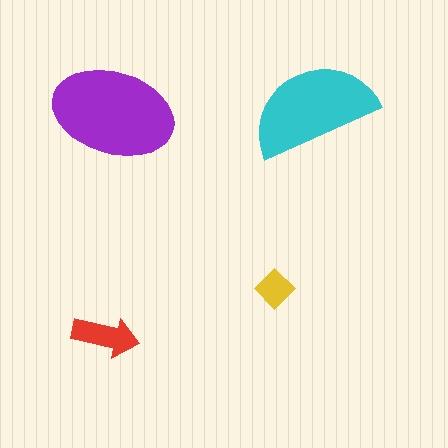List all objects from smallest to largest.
The yellow diamond, the red arrow, the cyan semicircle, the purple ellipse.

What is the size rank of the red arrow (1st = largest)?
3rd.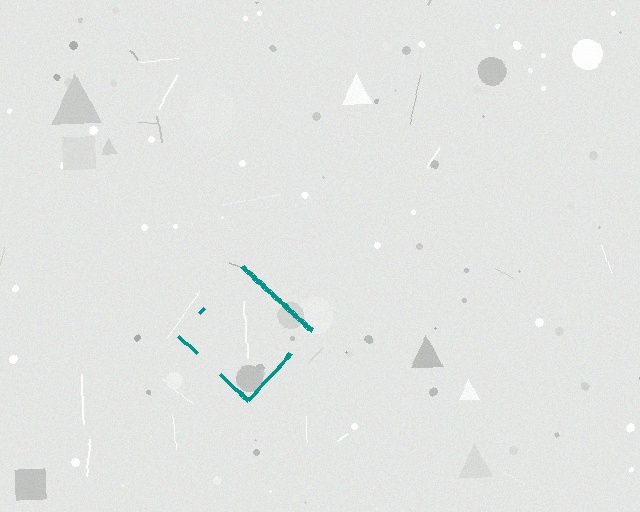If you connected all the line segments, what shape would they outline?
They would outline a diamond.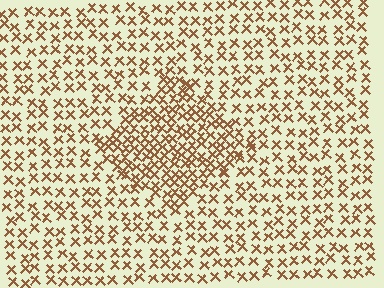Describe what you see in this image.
The image contains small brown elements arranged at two different densities. A diamond-shaped region is visible where the elements are more densely packed than the surrounding area.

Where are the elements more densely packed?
The elements are more densely packed inside the diamond boundary.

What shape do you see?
I see a diamond.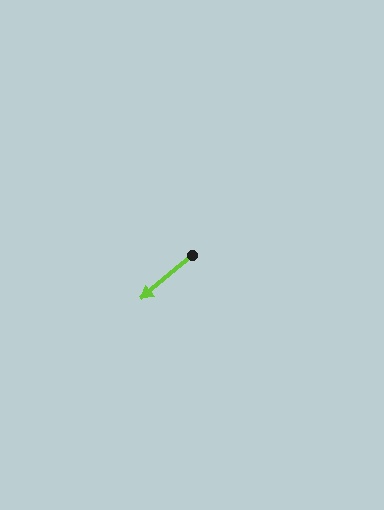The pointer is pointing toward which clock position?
Roughly 8 o'clock.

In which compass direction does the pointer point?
Southwest.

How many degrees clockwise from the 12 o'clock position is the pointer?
Approximately 230 degrees.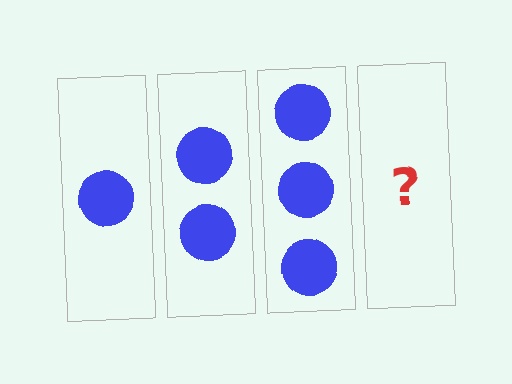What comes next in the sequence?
The next element should be 4 circles.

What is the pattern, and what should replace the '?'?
The pattern is that each step adds one more circle. The '?' should be 4 circles.